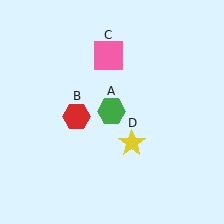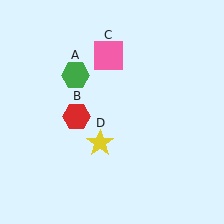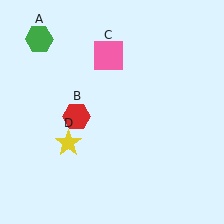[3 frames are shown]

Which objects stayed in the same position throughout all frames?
Red hexagon (object B) and pink square (object C) remained stationary.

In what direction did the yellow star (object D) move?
The yellow star (object D) moved left.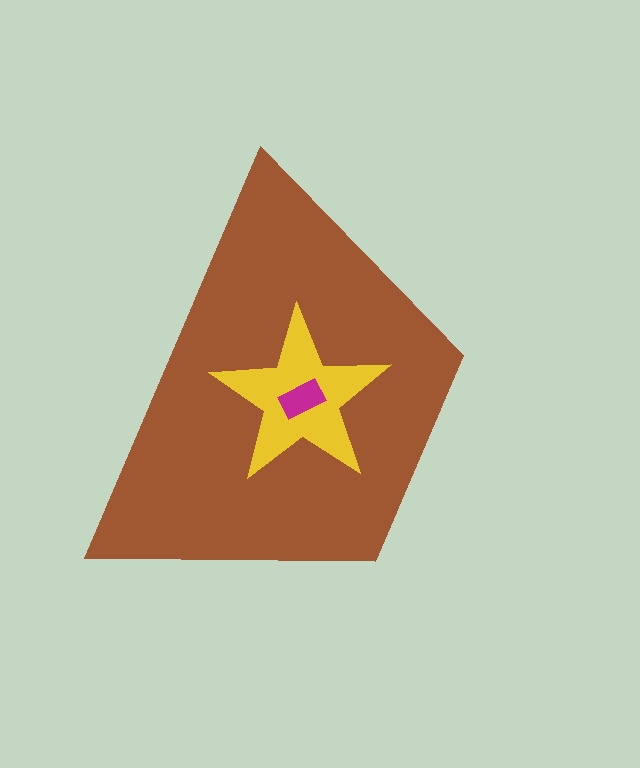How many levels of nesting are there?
3.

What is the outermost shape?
The brown trapezoid.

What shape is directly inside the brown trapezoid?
The yellow star.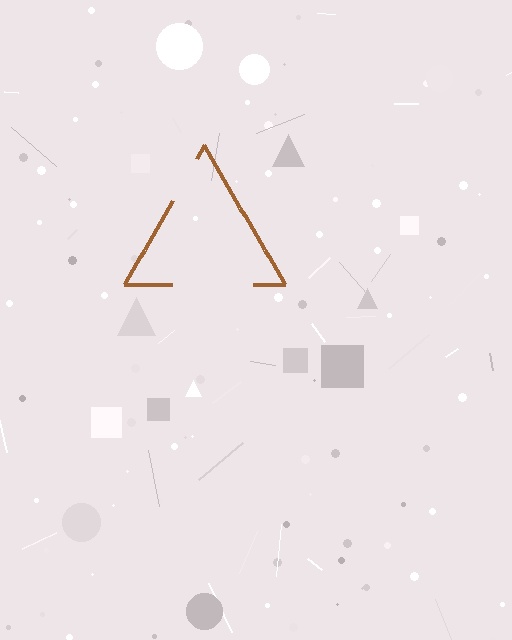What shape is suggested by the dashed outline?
The dashed outline suggests a triangle.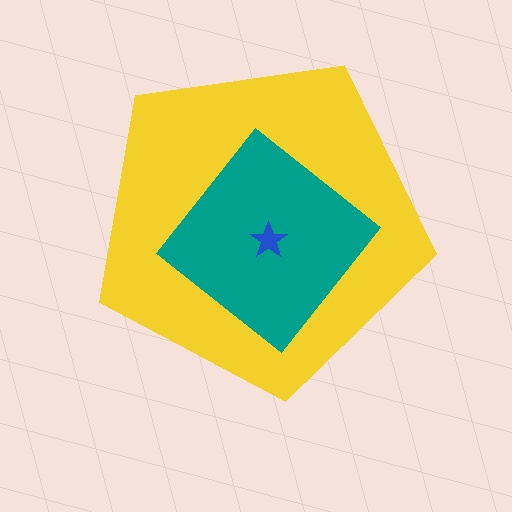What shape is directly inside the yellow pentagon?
The teal diamond.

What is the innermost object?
The blue star.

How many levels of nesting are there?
3.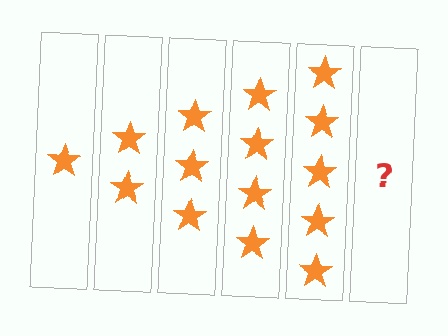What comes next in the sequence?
The next element should be 6 stars.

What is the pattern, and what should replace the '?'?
The pattern is that each step adds one more star. The '?' should be 6 stars.